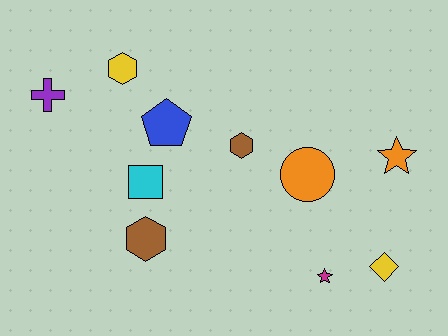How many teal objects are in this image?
There are no teal objects.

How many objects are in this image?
There are 10 objects.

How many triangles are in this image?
There are no triangles.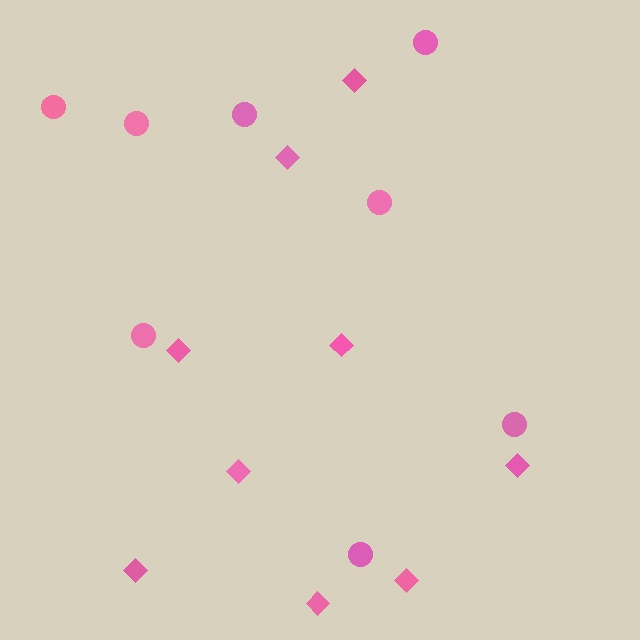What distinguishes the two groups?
There are 2 groups: one group of diamonds (9) and one group of circles (8).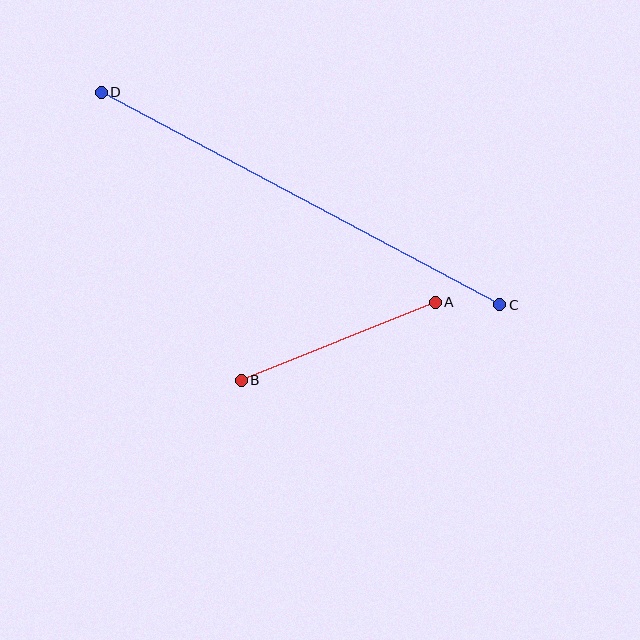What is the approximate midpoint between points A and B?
The midpoint is at approximately (338, 341) pixels.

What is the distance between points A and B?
The distance is approximately 209 pixels.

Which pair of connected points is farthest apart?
Points C and D are farthest apart.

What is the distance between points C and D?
The distance is approximately 452 pixels.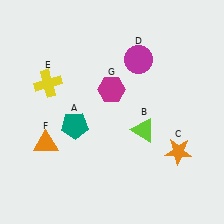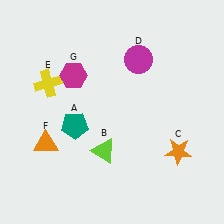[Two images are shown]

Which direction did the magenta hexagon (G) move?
The magenta hexagon (G) moved left.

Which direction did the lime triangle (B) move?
The lime triangle (B) moved left.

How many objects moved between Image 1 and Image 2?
2 objects moved between the two images.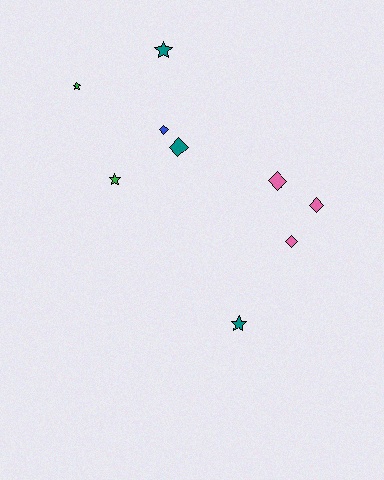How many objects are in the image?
There are 9 objects.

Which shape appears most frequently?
Diamond, with 5 objects.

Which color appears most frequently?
Teal, with 3 objects.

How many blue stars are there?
There are no blue stars.